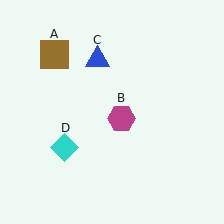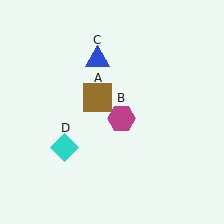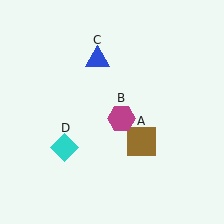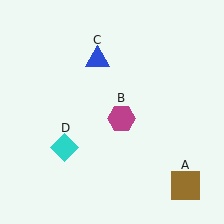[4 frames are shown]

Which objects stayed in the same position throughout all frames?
Magenta hexagon (object B) and blue triangle (object C) and cyan diamond (object D) remained stationary.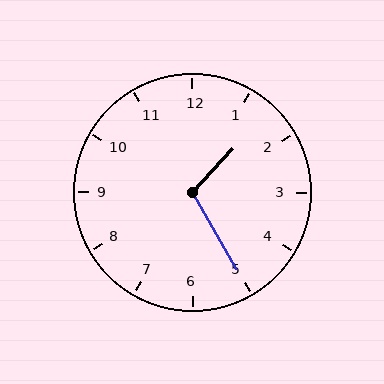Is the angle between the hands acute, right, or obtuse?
It is obtuse.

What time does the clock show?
1:25.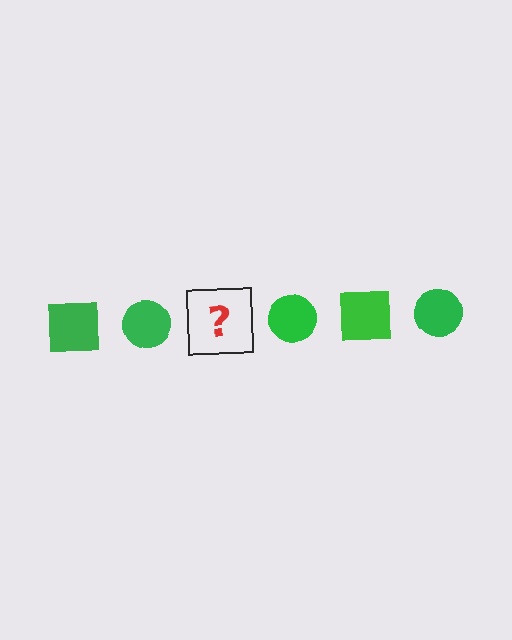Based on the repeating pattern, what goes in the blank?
The blank should be a green square.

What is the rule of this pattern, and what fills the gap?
The rule is that the pattern cycles through square, circle shapes in green. The gap should be filled with a green square.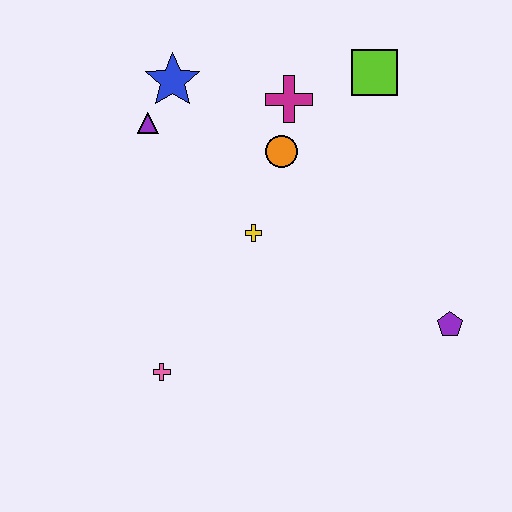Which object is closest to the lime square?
The magenta cross is closest to the lime square.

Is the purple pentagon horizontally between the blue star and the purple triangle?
No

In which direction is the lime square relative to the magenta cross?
The lime square is to the right of the magenta cross.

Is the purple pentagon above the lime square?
No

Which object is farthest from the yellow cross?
The purple pentagon is farthest from the yellow cross.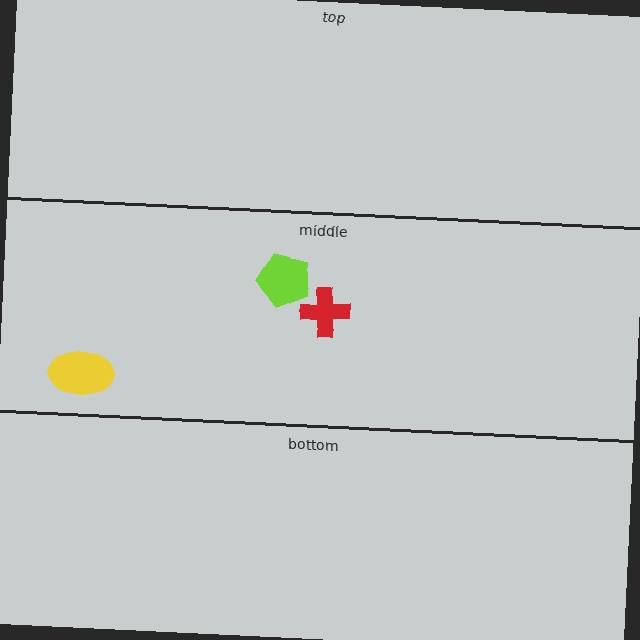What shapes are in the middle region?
The lime pentagon, the red cross, the yellow ellipse.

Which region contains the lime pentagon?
The middle region.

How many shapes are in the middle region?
3.